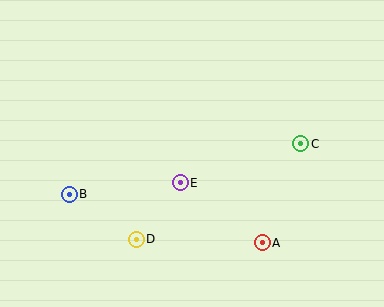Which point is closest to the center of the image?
Point E at (180, 183) is closest to the center.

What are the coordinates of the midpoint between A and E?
The midpoint between A and E is at (221, 213).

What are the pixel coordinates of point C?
Point C is at (301, 144).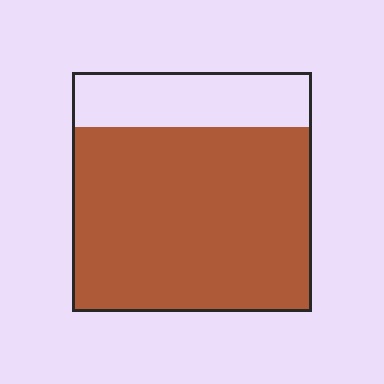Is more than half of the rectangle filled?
Yes.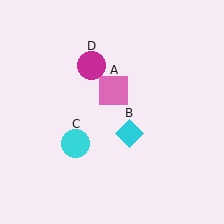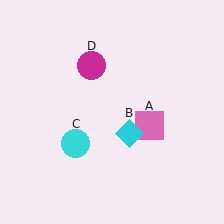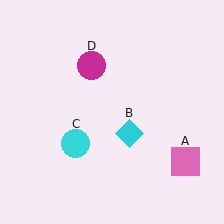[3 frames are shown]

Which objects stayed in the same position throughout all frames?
Cyan diamond (object B) and cyan circle (object C) and magenta circle (object D) remained stationary.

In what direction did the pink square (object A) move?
The pink square (object A) moved down and to the right.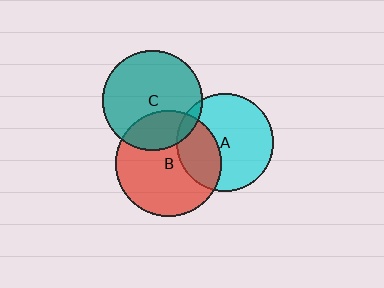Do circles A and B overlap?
Yes.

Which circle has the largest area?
Circle B (red).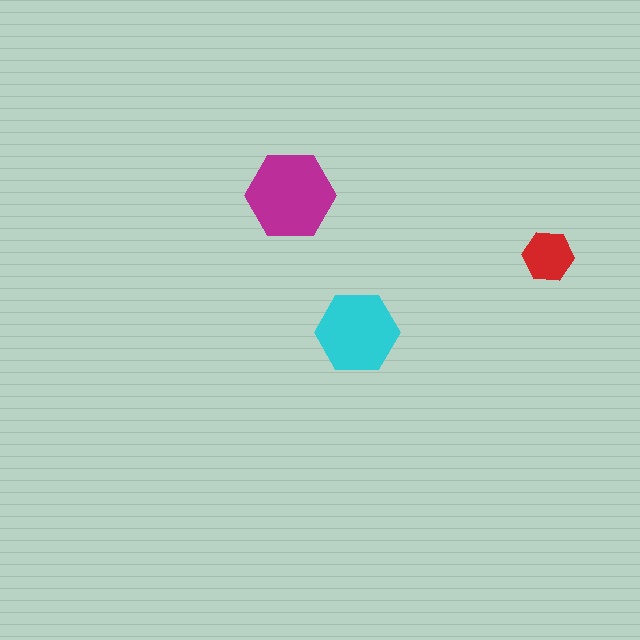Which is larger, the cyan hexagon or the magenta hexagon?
The magenta one.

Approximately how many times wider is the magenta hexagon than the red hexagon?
About 1.5 times wider.